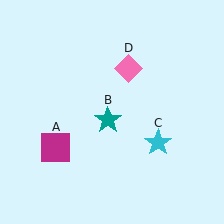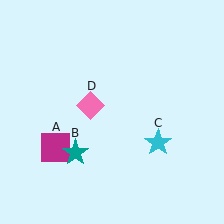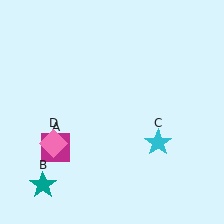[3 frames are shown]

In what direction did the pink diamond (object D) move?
The pink diamond (object D) moved down and to the left.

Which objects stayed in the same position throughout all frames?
Magenta square (object A) and cyan star (object C) remained stationary.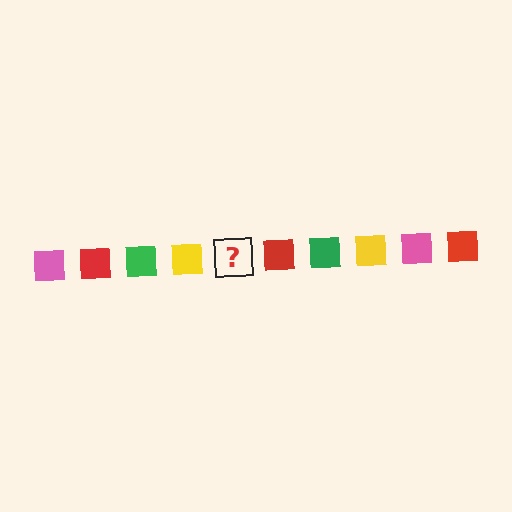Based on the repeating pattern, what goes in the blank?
The blank should be a pink square.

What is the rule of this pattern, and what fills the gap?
The rule is that the pattern cycles through pink, red, green, yellow squares. The gap should be filled with a pink square.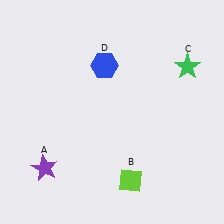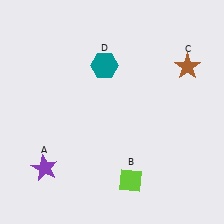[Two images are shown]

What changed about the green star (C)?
In Image 1, C is green. In Image 2, it changed to brown.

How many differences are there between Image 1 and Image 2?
There are 2 differences between the two images.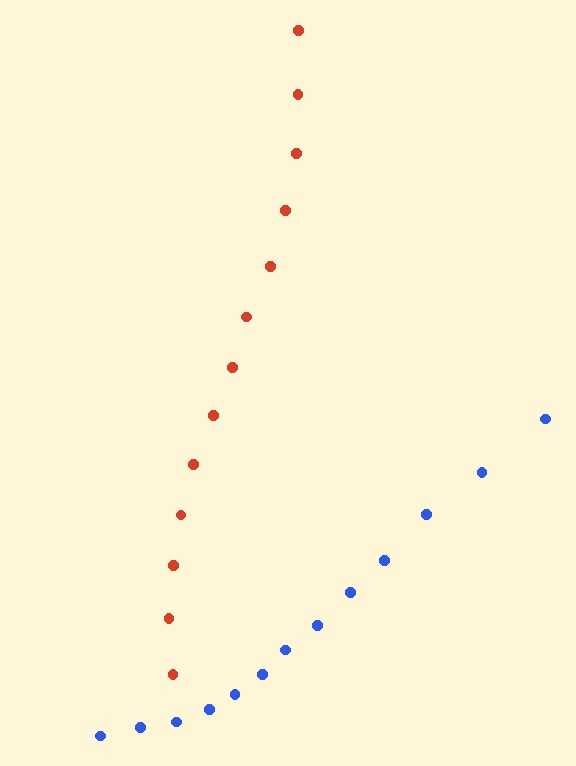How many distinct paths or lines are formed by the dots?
There are 2 distinct paths.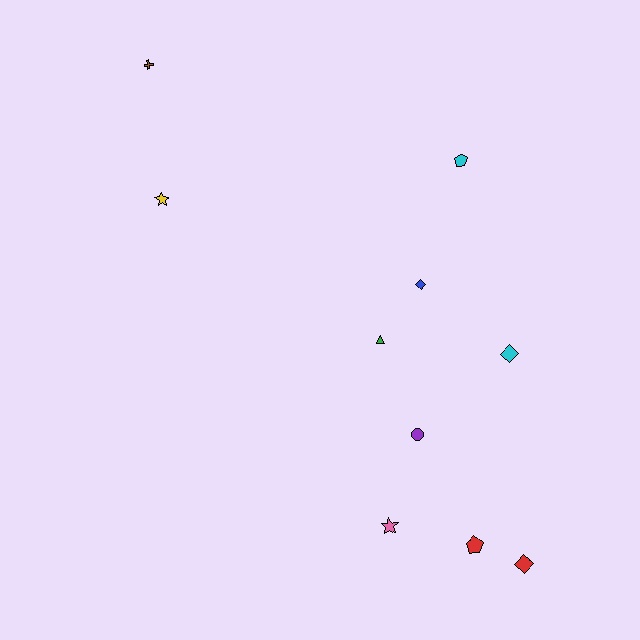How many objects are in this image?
There are 10 objects.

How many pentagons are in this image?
There are 2 pentagons.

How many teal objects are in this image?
There are no teal objects.